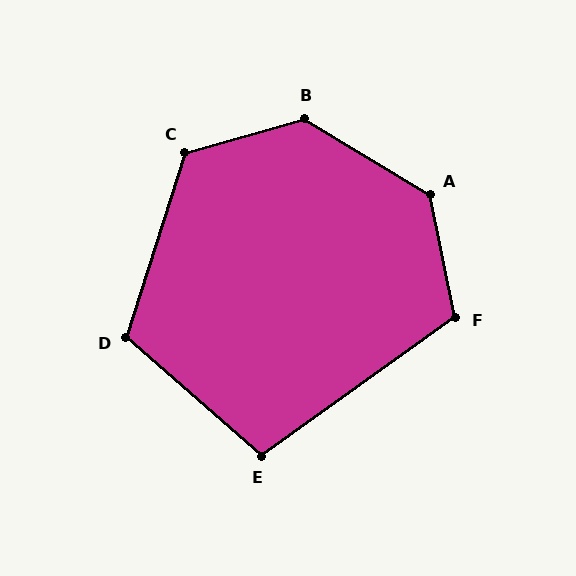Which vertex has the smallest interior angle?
E, at approximately 103 degrees.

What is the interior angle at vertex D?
Approximately 113 degrees (obtuse).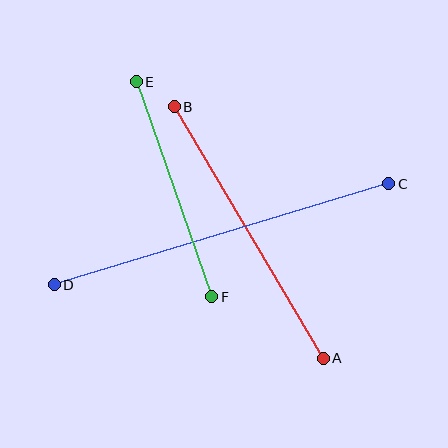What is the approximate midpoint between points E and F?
The midpoint is at approximately (174, 189) pixels.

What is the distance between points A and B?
The distance is approximately 292 pixels.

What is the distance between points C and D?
The distance is approximately 349 pixels.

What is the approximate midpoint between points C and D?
The midpoint is at approximately (222, 234) pixels.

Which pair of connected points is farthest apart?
Points C and D are farthest apart.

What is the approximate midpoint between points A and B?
The midpoint is at approximately (249, 232) pixels.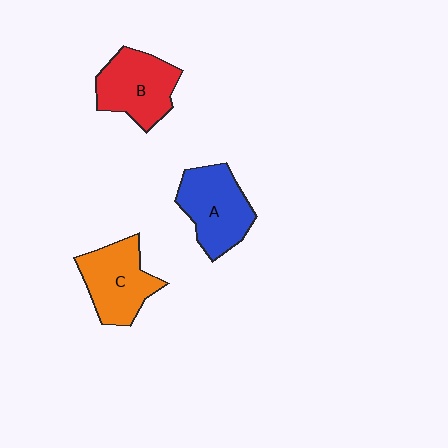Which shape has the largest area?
Shape A (blue).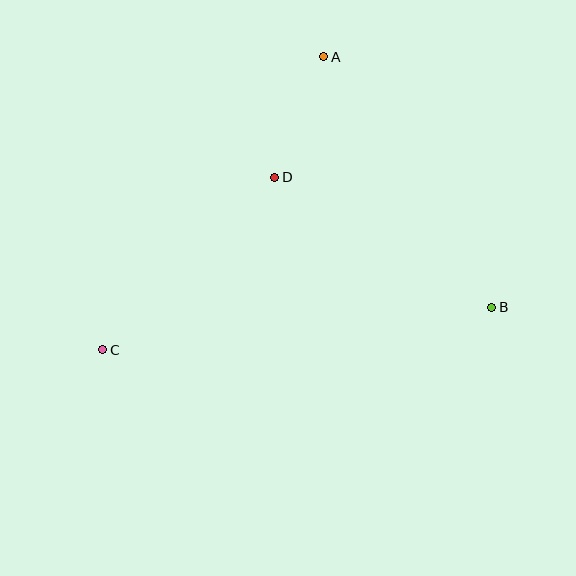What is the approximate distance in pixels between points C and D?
The distance between C and D is approximately 244 pixels.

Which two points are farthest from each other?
Points B and C are farthest from each other.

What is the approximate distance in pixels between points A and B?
The distance between A and B is approximately 302 pixels.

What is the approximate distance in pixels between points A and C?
The distance between A and C is approximately 367 pixels.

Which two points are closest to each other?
Points A and D are closest to each other.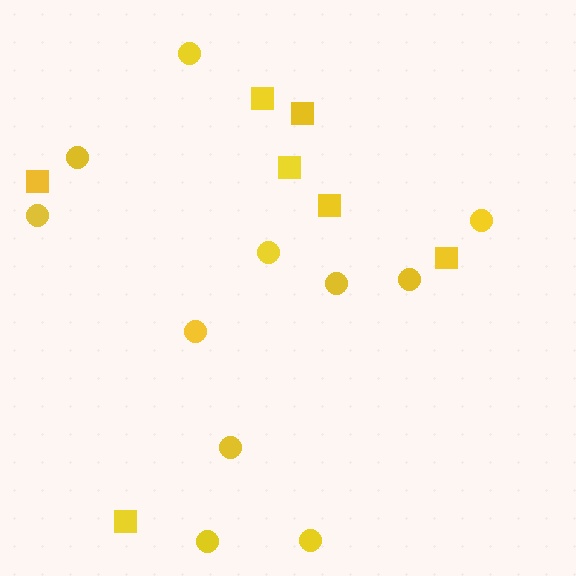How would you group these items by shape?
There are 2 groups: one group of squares (7) and one group of circles (11).